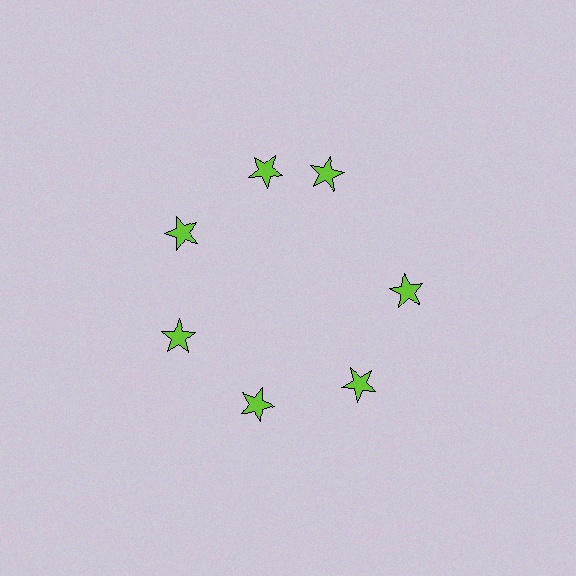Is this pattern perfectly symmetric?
No. The 7 lime stars are arranged in a ring, but one element near the 1 o'clock position is rotated out of alignment along the ring, breaking the 7-fold rotational symmetry.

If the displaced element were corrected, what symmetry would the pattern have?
It would have 7-fold rotational symmetry — the pattern would map onto itself every 51 degrees.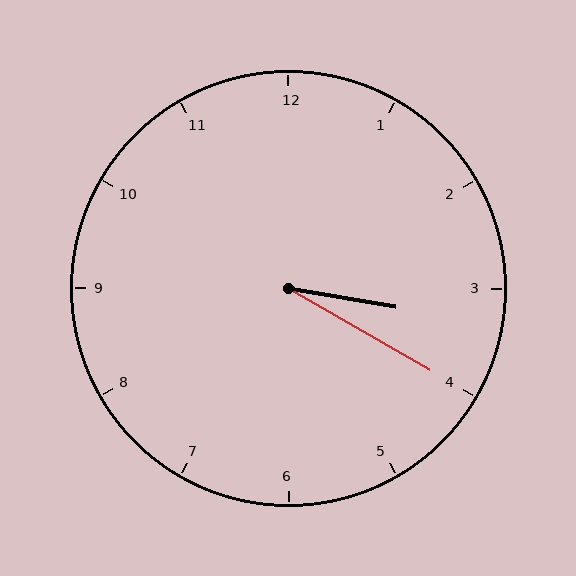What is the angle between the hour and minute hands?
Approximately 20 degrees.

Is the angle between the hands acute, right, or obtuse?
It is acute.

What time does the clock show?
3:20.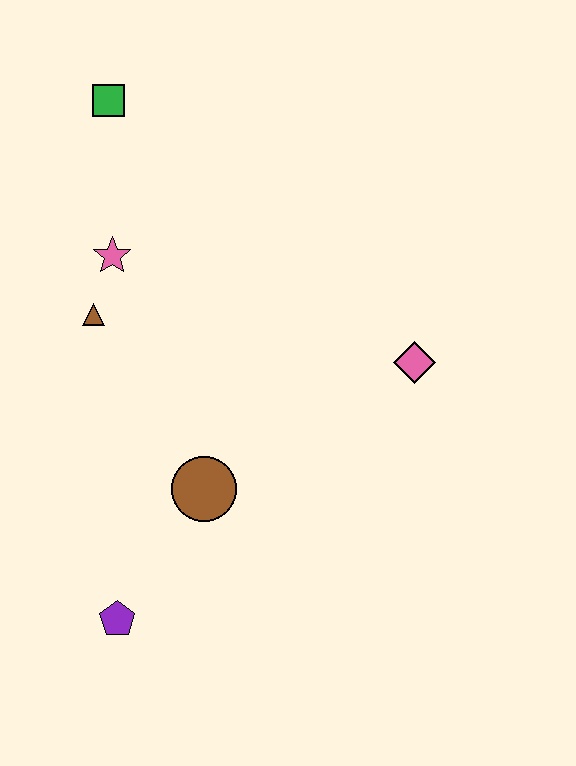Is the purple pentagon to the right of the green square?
Yes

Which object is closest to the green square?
The pink star is closest to the green square.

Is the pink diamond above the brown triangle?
No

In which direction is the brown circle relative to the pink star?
The brown circle is below the pink star.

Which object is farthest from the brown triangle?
The pink diamond is farthest from the brown triangle.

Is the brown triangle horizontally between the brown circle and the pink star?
No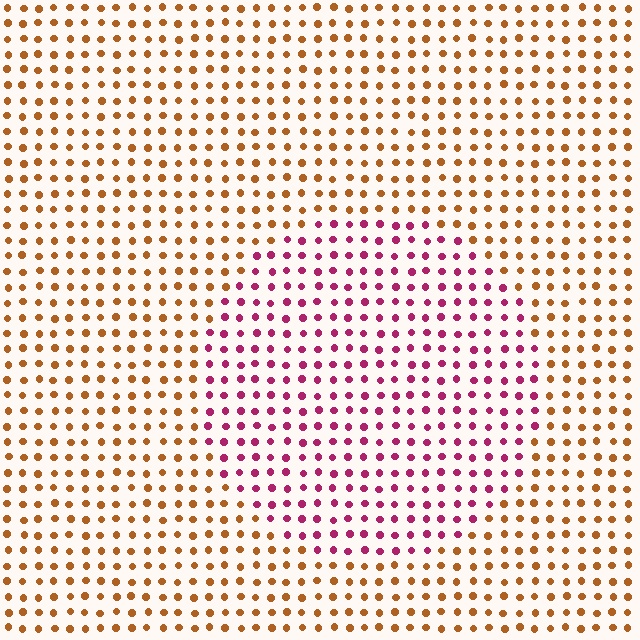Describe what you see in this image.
The image is filled with small brown elements in a uniform arrangement. A circle-shaped region is visible where the elements are tinted to a slightly different hue, forming a subtle color boundary.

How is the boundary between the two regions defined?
The boundary is defined purely by a slight shift in hue (about 59 degrees). Spacing, size, and orientation are identical on both sides.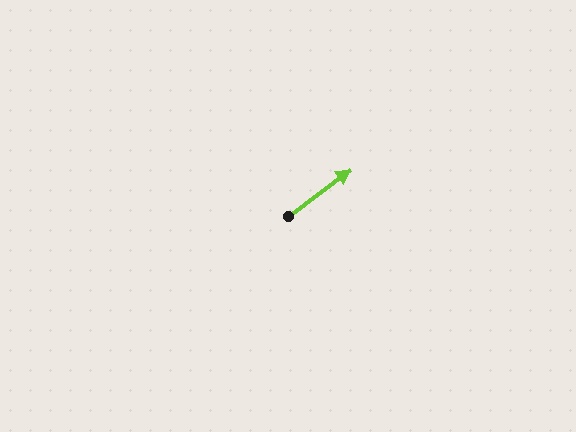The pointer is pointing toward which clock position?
Roughly 2 o'clock.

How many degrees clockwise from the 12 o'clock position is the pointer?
Approximately 54 degrees.